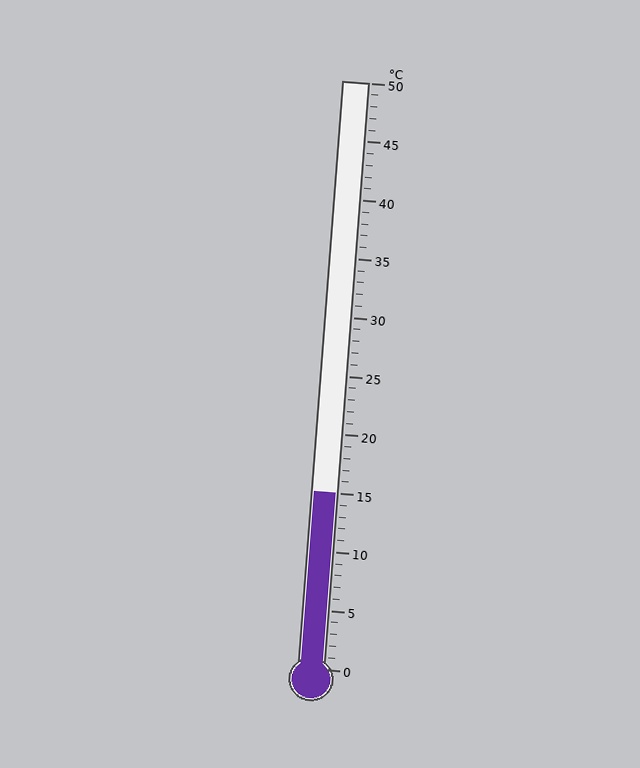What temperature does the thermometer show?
The thermometer shows approximately 15°C.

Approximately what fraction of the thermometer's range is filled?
The thermometer is filled to approximately 30% of its range.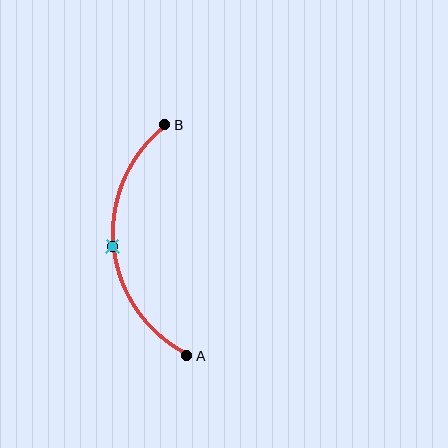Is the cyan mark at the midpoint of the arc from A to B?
Yes. The cyan mark lies on the arc at equal arc-length from both A and B — it is the arc midpoint.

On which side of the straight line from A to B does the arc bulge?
The arc bulges to the left of the straight line connecting A and B.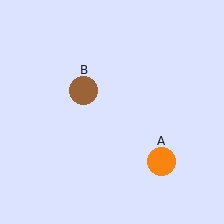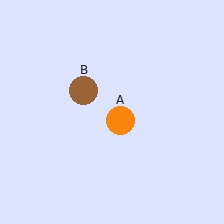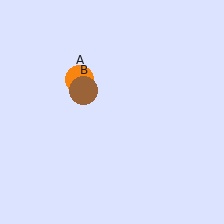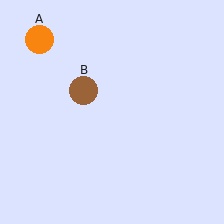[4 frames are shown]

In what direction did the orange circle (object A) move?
The orange circle (object A) moved up and to the left.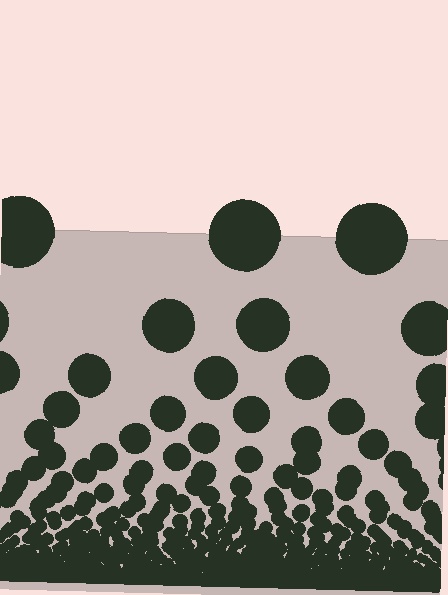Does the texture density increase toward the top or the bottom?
Density increases toward the bottom.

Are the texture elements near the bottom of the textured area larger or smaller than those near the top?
Smaller. The gradient is inverted — elements near the bottom are smaller and denser.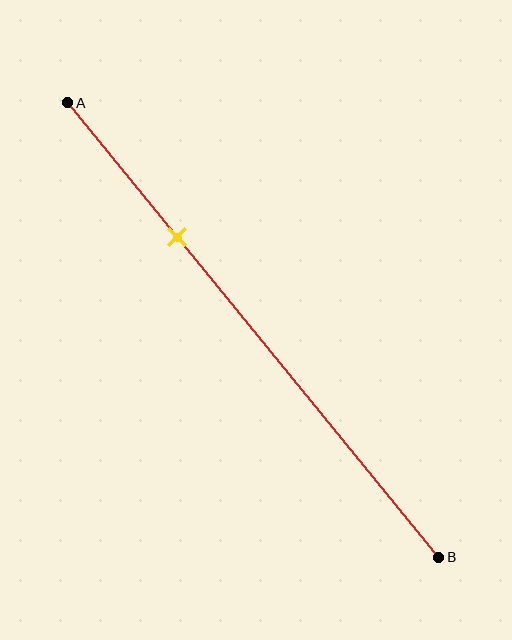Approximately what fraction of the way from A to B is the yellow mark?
The yellow mark is approximately 30% of the way from A to B.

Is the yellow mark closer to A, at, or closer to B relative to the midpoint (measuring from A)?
The yellow mark is closer to point A than the midpoint of segment AB.